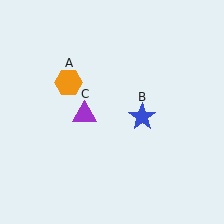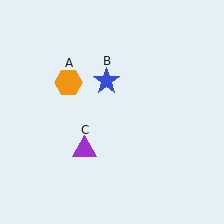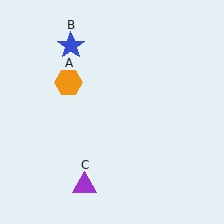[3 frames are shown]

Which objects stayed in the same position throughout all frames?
Orange hexagon (object A) remained stationary.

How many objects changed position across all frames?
2 objects changed position: blue star (object B), purple triangle (object C).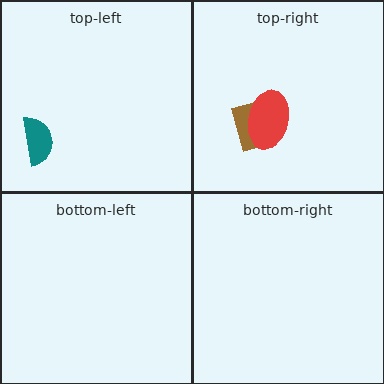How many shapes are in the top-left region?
1.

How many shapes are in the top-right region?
2.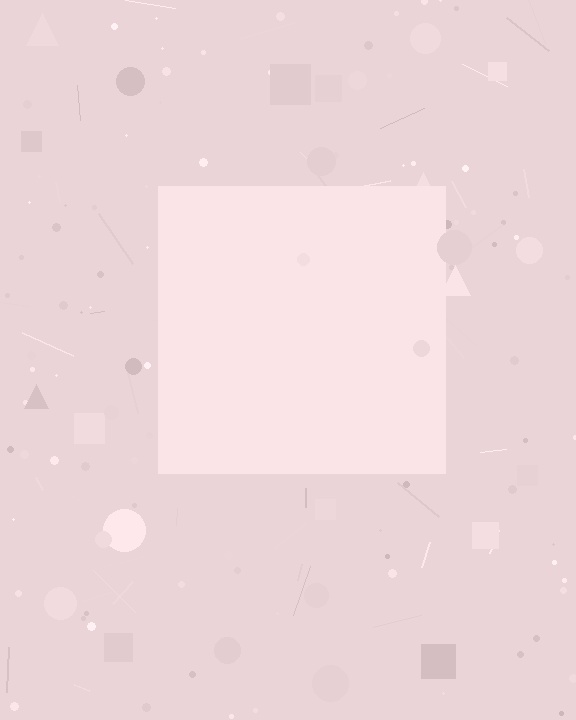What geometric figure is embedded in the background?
A square is embedded in the background.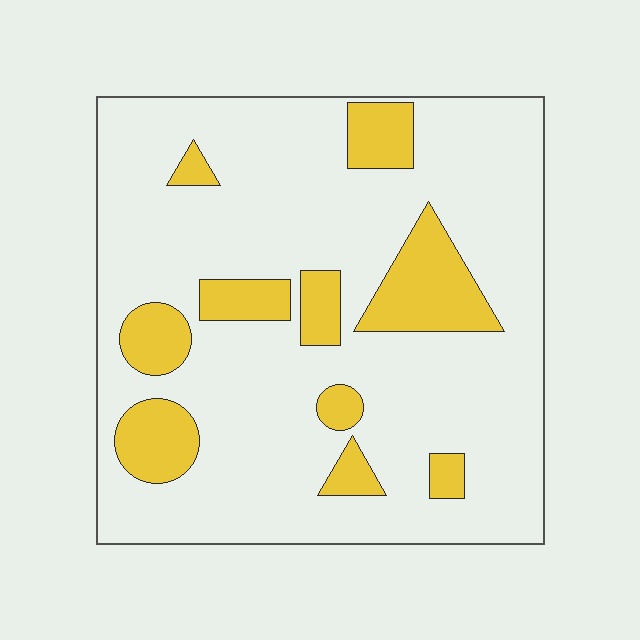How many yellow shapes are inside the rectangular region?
10.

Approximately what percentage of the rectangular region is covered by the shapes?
Approximately 20%.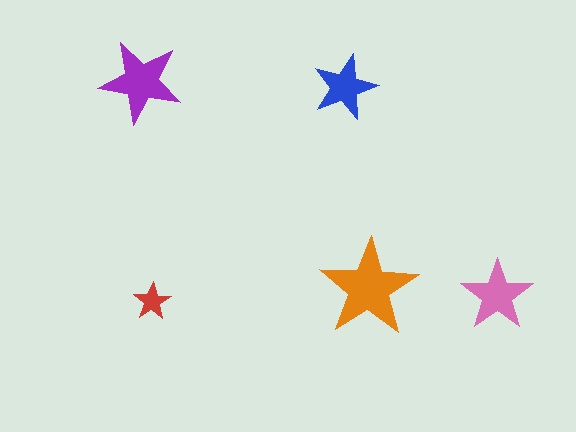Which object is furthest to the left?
The purple star is leftmost.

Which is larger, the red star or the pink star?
The pink one.